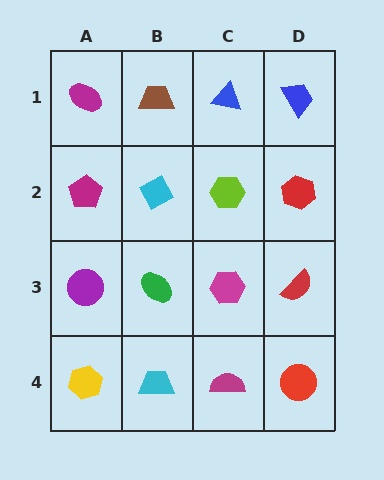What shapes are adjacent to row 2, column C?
A blue triangle (row 1, column C), a magenta hexagon (row 3, column C), a cyan diamond (row 2, column B), a red hexagon (row 2, column D).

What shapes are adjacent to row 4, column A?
A purple circle (row 3, column A), a cyan trapezoid (row 4, column B).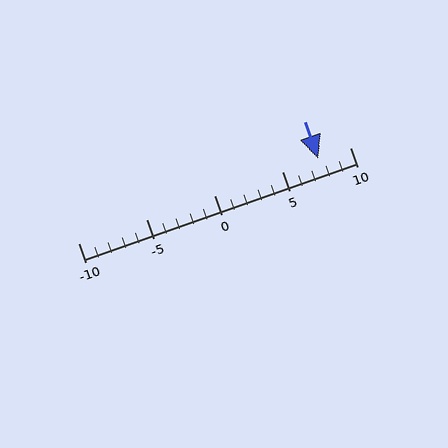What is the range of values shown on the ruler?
The ruler shows values from -10 to 10.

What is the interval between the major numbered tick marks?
The major tick marks are spaced 5 units apart.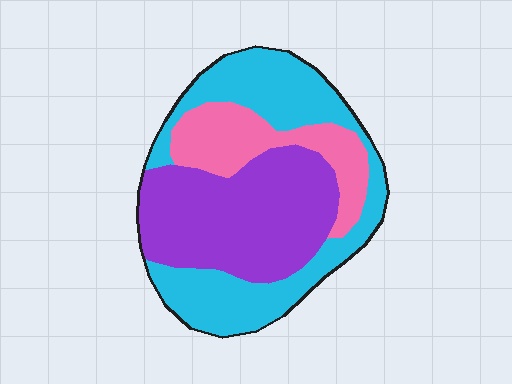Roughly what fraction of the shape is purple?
Purple takes up between a third and a half of the shape.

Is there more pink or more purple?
Purple.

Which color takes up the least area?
Pink, at roughly 20%.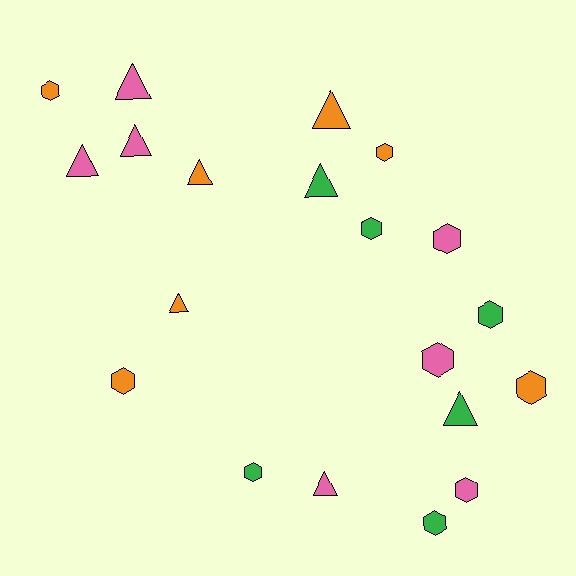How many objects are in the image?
There are 20 objects.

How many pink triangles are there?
There are 4 pink triangles.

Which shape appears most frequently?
Hexagon, with 11 objects.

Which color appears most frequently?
Orange, with 7 objects.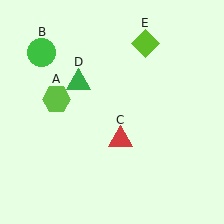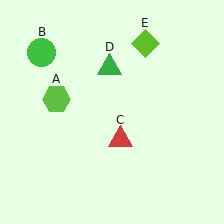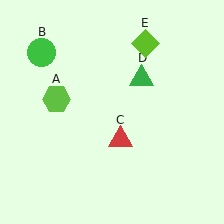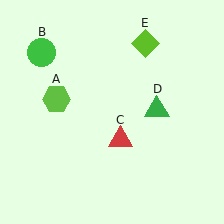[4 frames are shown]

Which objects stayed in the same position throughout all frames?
Lime hexagon (object A) and green circle (object B) and red triangle (object C) and lime diamond (object E) remained stationary.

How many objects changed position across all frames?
1 object changed position: green triangle (object D).